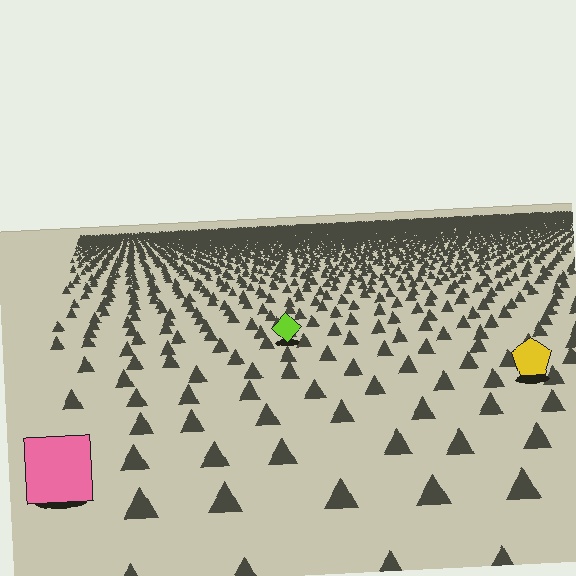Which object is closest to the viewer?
The pink square is closest. The texture marks near it are larger and more spread out.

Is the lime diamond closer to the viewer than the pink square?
No. The pink square is closer — you can tell from the texture gradient: the ground texture is coarser near it.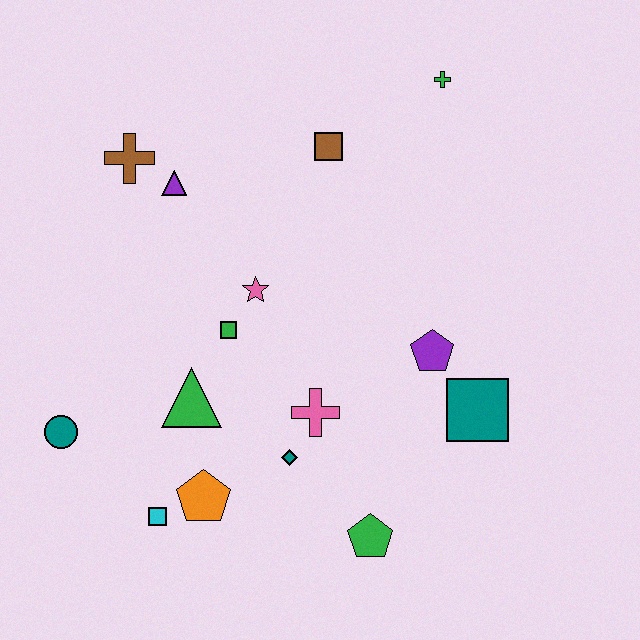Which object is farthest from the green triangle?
The green cross is farthest from the green triangle.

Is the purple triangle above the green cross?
No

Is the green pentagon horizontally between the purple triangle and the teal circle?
No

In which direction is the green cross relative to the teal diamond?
The green cross is above the teal diamond.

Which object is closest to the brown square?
The green cross is closest to the brown square.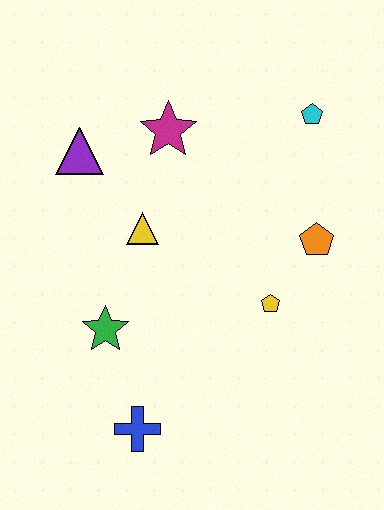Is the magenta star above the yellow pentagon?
Yes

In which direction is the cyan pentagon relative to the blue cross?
The cyan pentagon is above the blue cross.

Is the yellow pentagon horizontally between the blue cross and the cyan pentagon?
Yes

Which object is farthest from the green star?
The cyan pentagon is farthest from the green star.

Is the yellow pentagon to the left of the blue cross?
No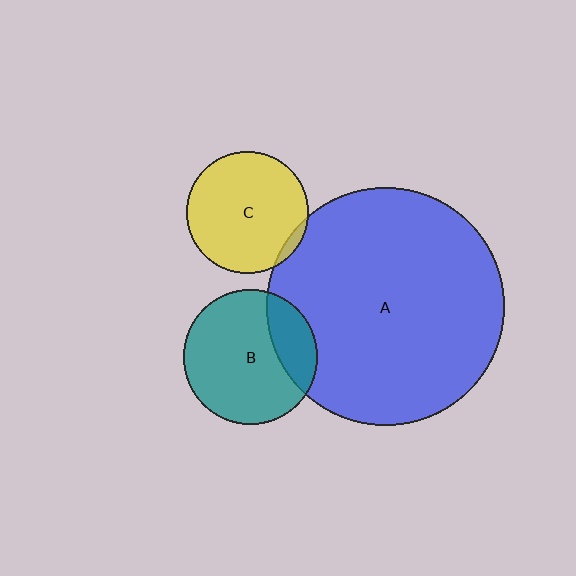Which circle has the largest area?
Circle A (blue).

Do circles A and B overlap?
Yes.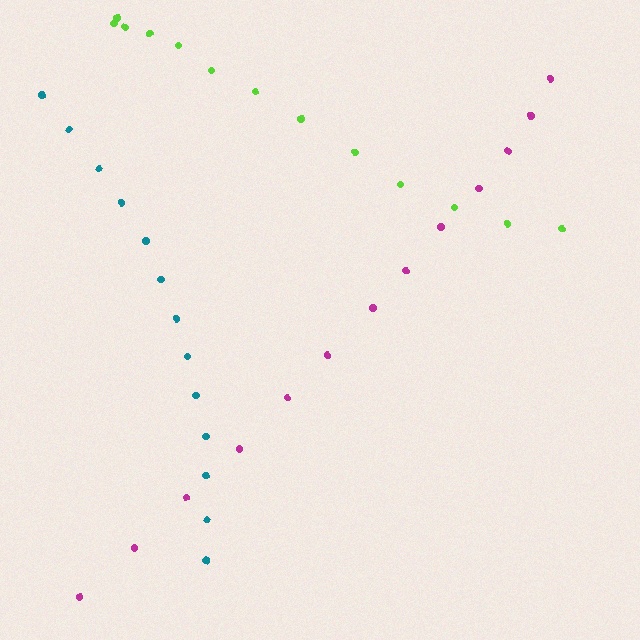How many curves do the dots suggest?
There are 3 distinct paths.